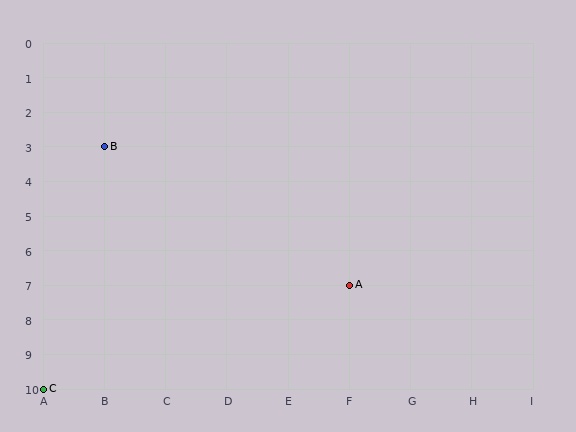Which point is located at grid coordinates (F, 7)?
Point A is at (F, 7).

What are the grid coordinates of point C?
Point C is at grid coordinates (A, 10).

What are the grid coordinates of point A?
Point A is at grid coordinates (F, 7).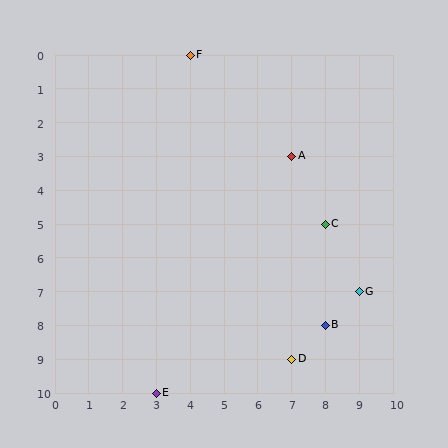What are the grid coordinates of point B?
Point B is at grid coordinates (8, 8).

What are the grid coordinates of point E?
Point E is at grid coordinates (3, 10).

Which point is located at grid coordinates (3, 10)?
Point E is at (3, 10).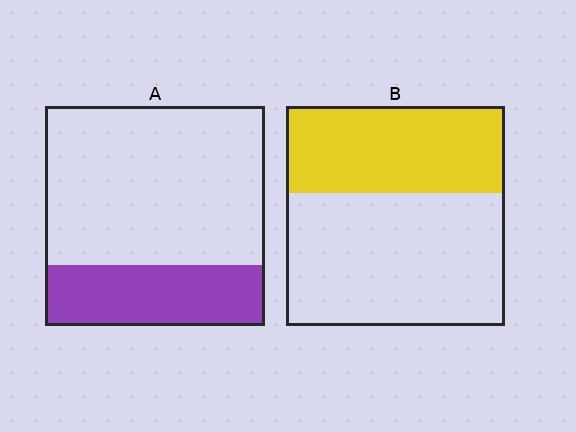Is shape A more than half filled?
No.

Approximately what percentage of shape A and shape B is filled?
A is approximately 30% and B is approximately 40%.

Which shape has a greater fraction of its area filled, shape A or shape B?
Shape B.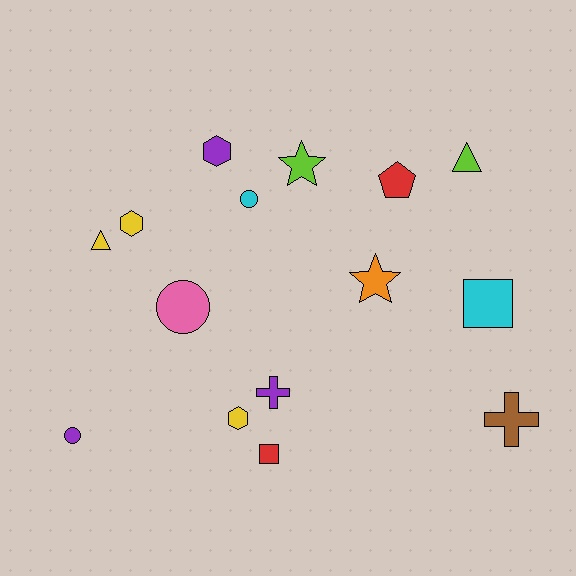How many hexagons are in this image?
There are 3 hexagons.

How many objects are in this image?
There are 15 objects.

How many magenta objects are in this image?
There are no magenta objects.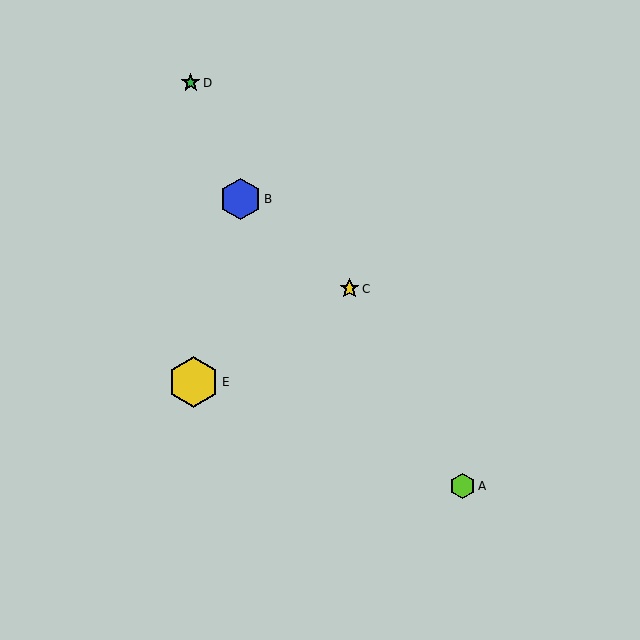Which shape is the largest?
The yellow hexagon (labeled E) is the largest.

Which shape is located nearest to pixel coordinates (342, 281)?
The yellow star (labeled C) at (350, 289) is nearest to that location.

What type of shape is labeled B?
Shape B is a blue hexagon.